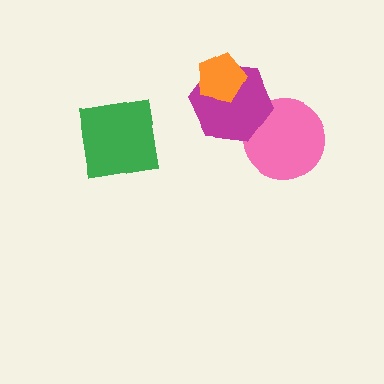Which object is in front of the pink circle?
The magenta hexagon is in front of the pink circle.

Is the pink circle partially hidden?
Yes, it is partially covered by another shape.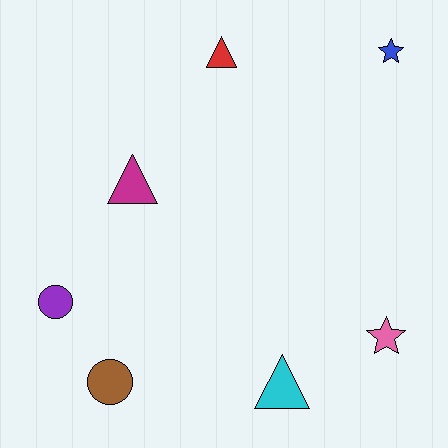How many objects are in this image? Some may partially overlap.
There are 7 objects.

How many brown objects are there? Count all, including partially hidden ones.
There is 1 brown object.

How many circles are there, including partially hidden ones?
There are 2 circles.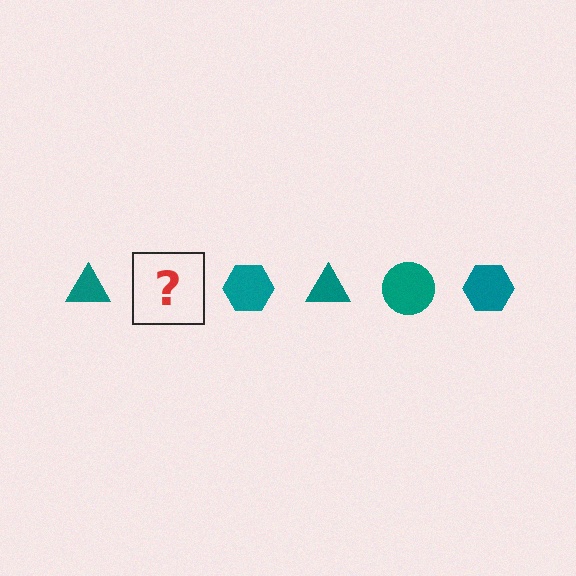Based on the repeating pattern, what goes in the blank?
The blank should be a teal circle.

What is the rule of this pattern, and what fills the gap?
The rule is that the pattern cycles through triangle, circle, hexagon shapes in teal. The gap should be filled with a teal circle.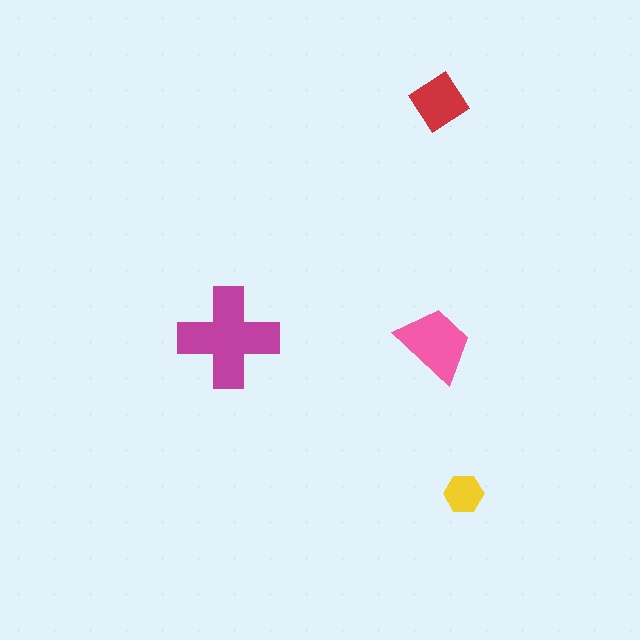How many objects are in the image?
There are 4 objects in the image.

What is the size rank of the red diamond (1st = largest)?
3rd.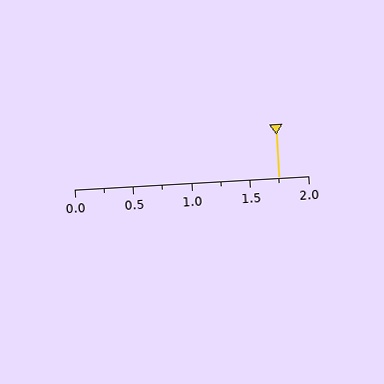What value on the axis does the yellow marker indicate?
The marker indicates approximately 1.75.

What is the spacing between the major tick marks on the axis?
The major ticks are spaced 0.5 apart.